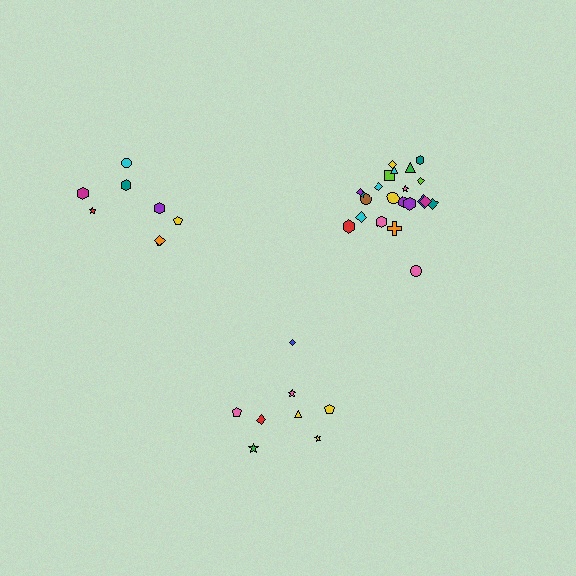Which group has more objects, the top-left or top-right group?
The top-right group.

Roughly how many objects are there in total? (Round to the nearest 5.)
Roughly 40 objects in total.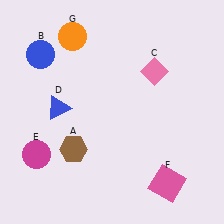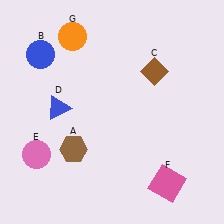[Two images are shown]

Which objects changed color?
C changed from pink to brown. E changed from magenta to pink.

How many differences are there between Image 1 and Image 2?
There are 2 differences between the two images.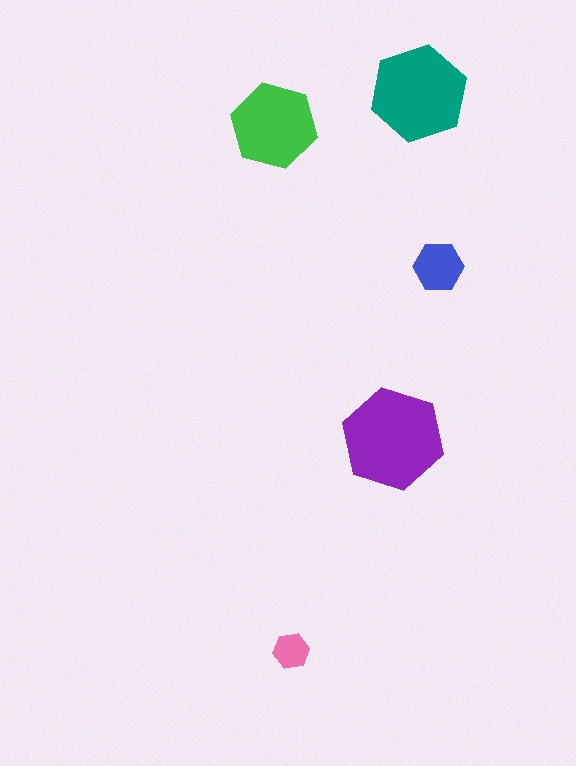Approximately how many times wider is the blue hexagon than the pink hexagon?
About 1.5 times wider.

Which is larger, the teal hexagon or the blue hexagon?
The teal one.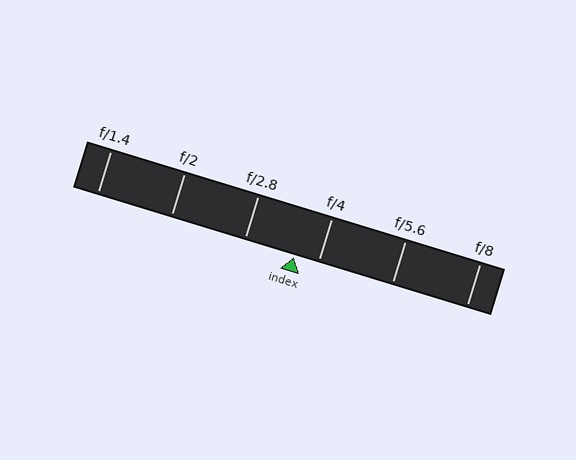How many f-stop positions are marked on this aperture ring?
There are 6 f-stop positions marked.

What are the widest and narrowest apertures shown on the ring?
The widest aperture shown is f/1.4 and the narrowest is f/8.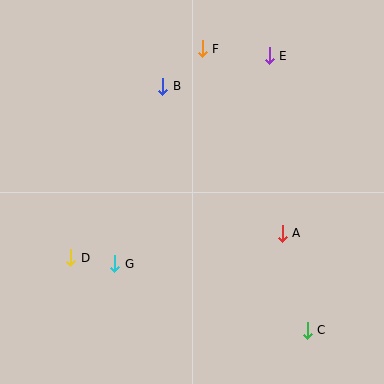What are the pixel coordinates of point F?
Point F is at (202, 49).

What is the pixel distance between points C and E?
The distance between C and E is 277 pixels.